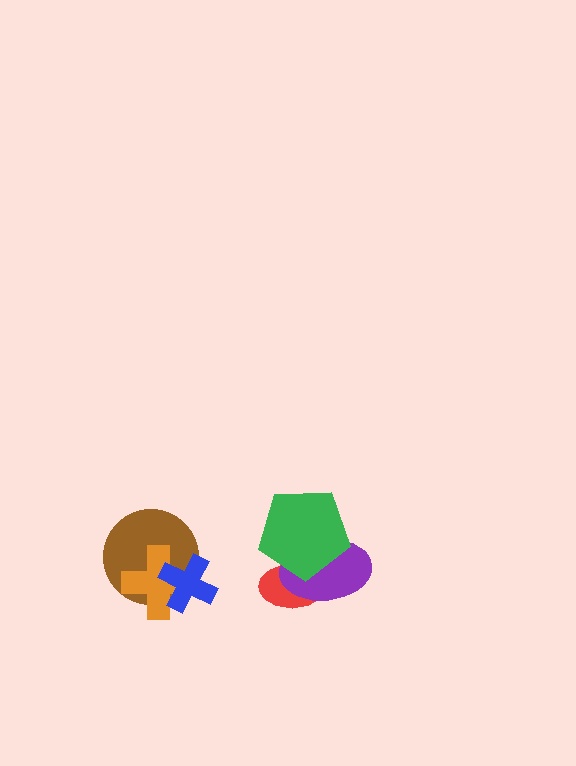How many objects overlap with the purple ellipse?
2 objects overlap with the purple ellipse.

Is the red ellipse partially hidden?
Yes, it is partially covered by another shape.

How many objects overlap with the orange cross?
2 objects overlap with the orange cross.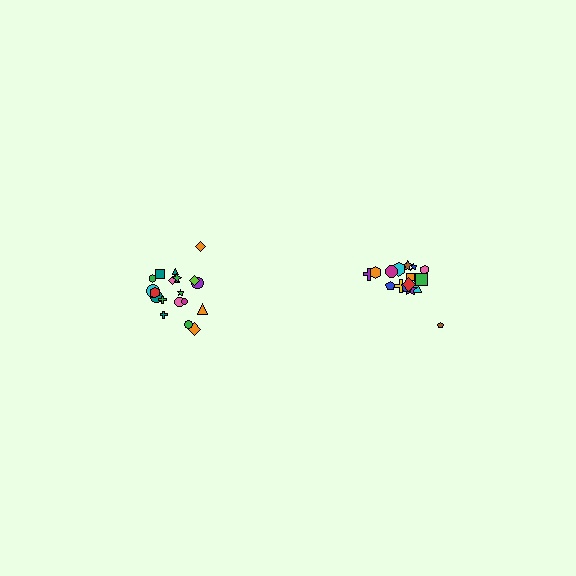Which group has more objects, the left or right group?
The left group.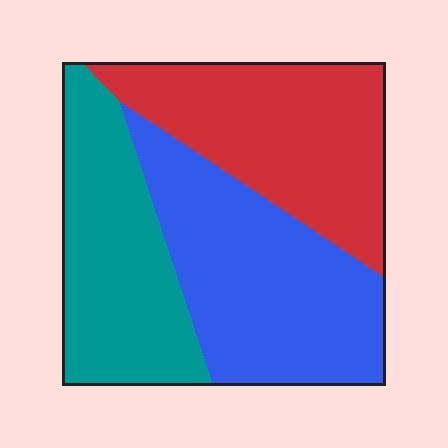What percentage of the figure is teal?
Teal covers about 30% of the figure.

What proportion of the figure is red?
Red covers 33% of the figure.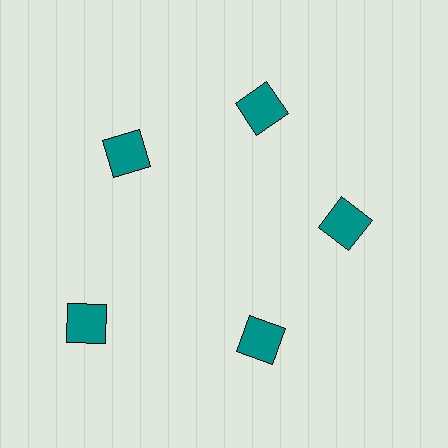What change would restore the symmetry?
The symmetry would be restored by moving it inward, back onto the ring so that all 5 squares sit at equal angles and equal distance from the center.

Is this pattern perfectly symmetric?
No. The 5 teal squares are arranged in a ring, but one element near the 8 o'clock position is pushed outward from the center, breaking the 5-fold rotational symmetry.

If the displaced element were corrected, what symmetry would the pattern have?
It would have 5-fold rotational symmetry — the pattern would map onto itself every 72 degrees.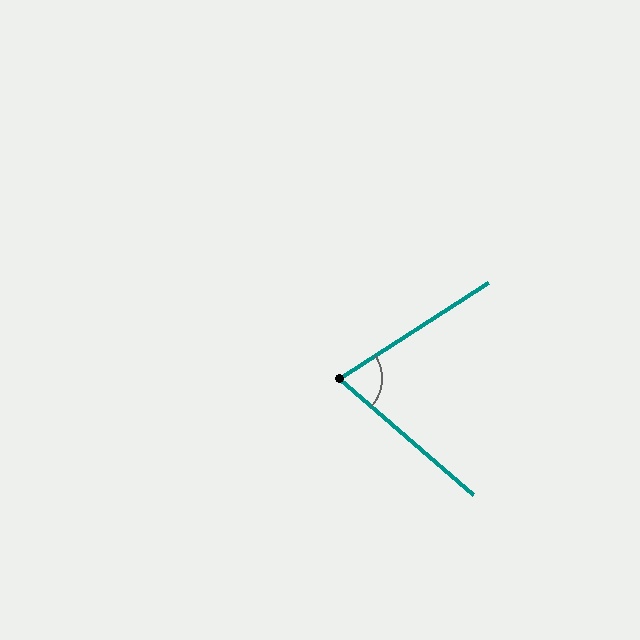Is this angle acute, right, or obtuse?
It is acute.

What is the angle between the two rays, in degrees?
Approximately 74 degrees.